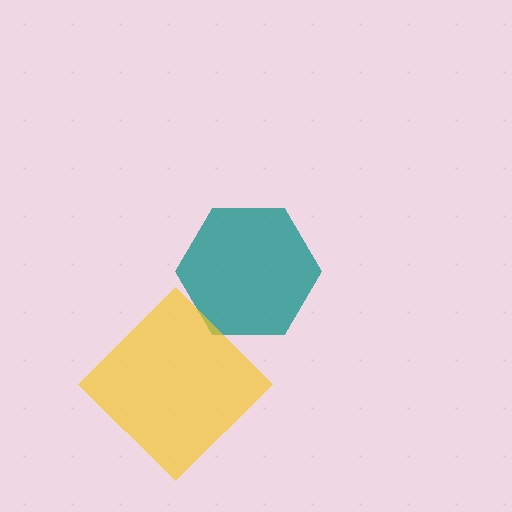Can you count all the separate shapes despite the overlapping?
Yes, there are 2 separate shapes.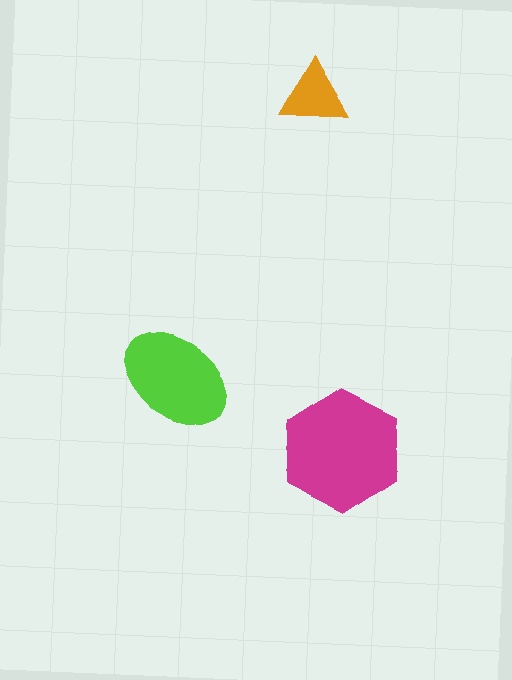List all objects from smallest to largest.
The orange triangle, the lime ellipse, the magenta hexagon.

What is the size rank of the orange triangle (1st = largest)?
3rd.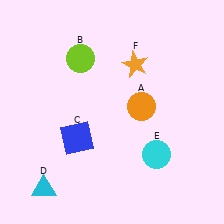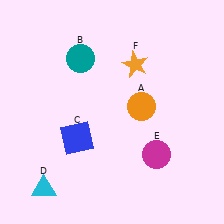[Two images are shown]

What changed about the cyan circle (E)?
In Image 1, E is cyan. In Image 2, it changed to magenta.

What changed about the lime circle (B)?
In Image 1, B is lime. In Image 2, it changed to teal.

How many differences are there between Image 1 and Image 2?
There are 2 differences between the two images.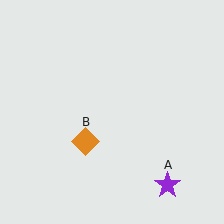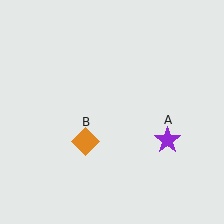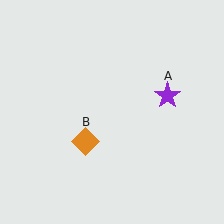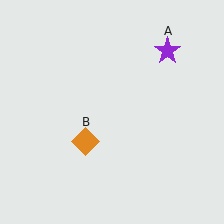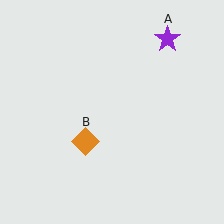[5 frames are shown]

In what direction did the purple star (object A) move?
The purple star (object A) moved up.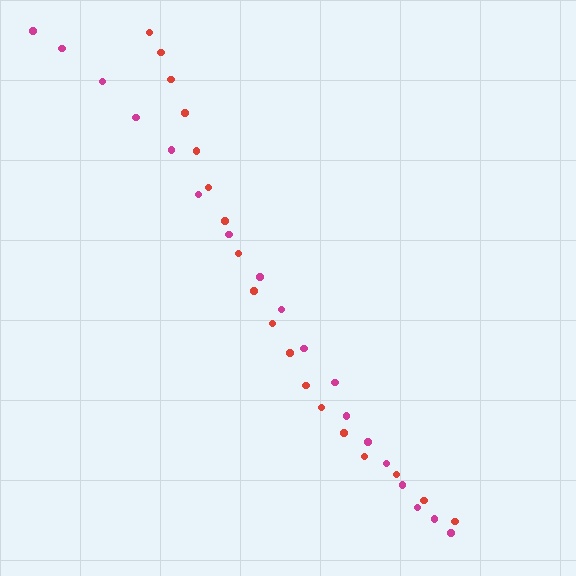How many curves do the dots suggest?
There are 2 distinct paths.